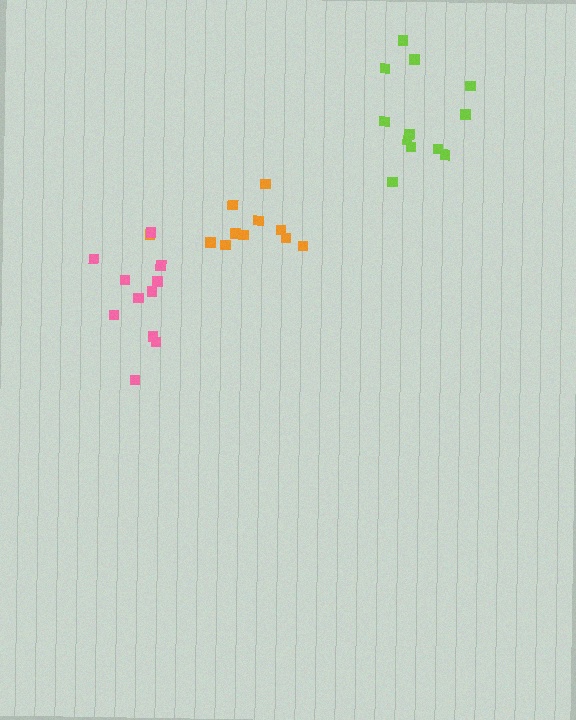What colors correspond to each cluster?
The clusters are colored: lime, orange, pink.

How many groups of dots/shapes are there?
There are 3 groups.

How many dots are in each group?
Group 1: 12 dots, Group 2: 11 dots, Group 3: 11 dots (34 total).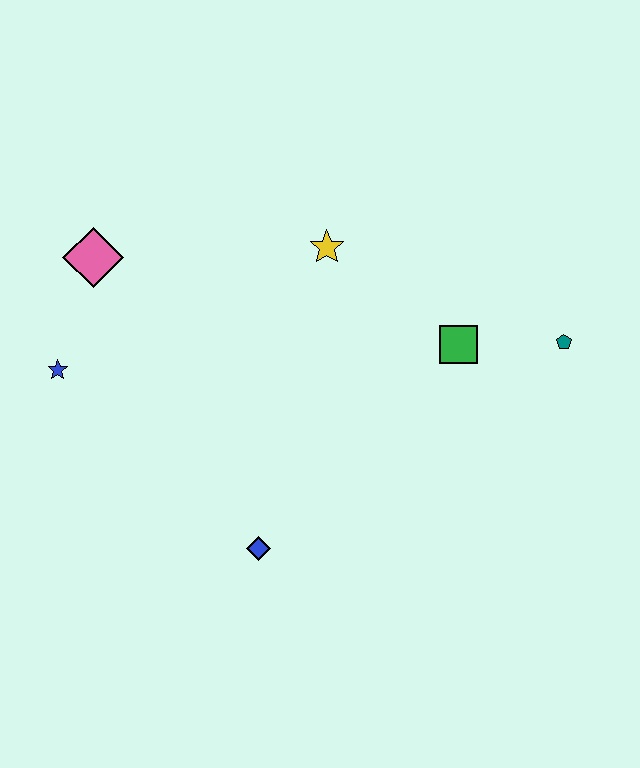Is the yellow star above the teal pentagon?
Yes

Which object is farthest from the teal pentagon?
The blue star is farthest from the teal pentagon.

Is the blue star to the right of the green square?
No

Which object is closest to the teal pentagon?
The green square is closest to the teal pentagon.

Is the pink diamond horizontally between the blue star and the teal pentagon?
Yes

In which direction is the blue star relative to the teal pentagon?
The blue star is to the left of the teal pentagon.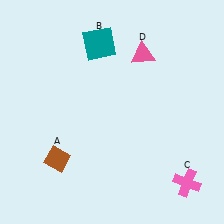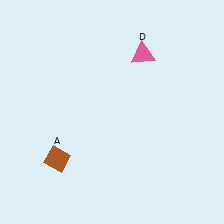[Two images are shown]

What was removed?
The teal square (B), the pink cross (C) were removed in Image 2.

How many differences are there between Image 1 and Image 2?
There are 2 differences between the two images.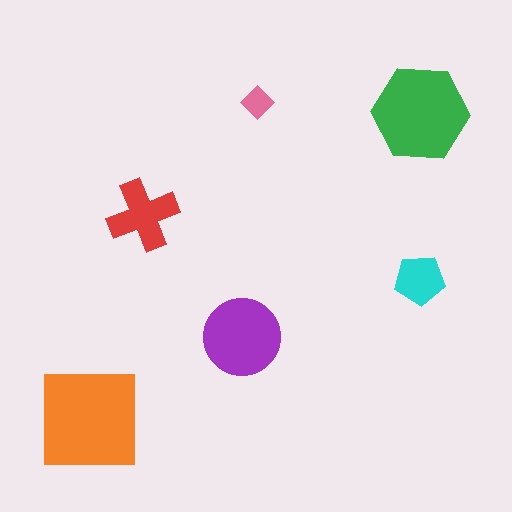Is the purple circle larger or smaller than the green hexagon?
Smaller.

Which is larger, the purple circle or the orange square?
The orange square.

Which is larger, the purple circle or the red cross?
The purple circle.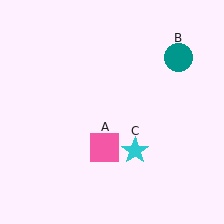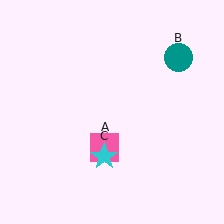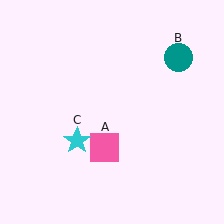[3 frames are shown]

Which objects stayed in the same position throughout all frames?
Pink square (object A) and teal circle (object B) remained stationary.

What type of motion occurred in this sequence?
The cyan star (object C) rotated clockwise around the center of the scene.